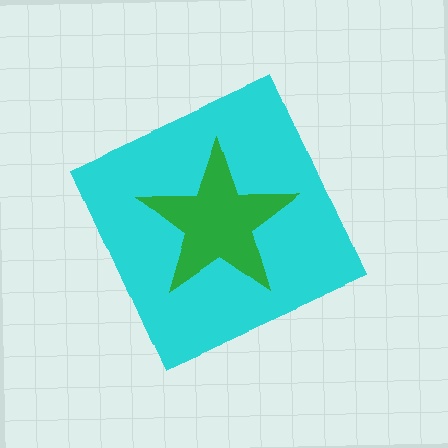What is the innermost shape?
The green star.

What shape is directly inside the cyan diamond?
The green star.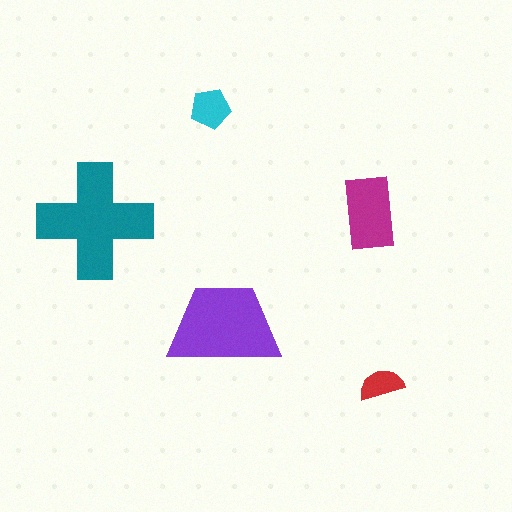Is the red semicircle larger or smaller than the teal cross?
Smaller.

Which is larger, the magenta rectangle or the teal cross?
The teal cross.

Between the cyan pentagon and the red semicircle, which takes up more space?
The cyan pentagon.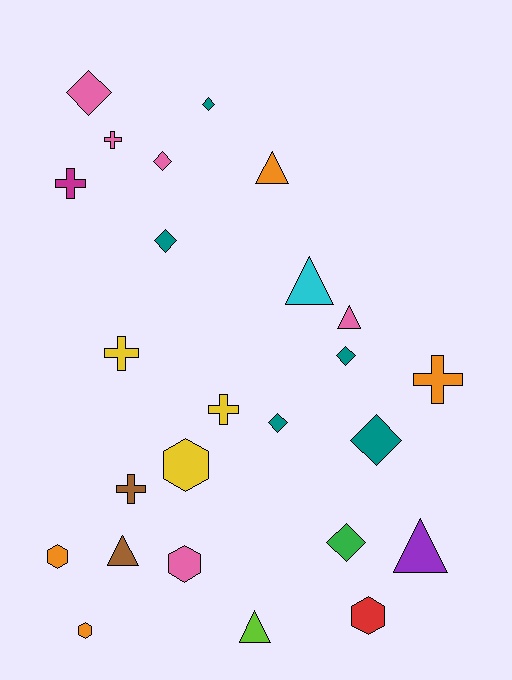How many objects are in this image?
There are 25 objects.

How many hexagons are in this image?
There are 5 hexagons.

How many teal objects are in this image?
There are 5 teal objects.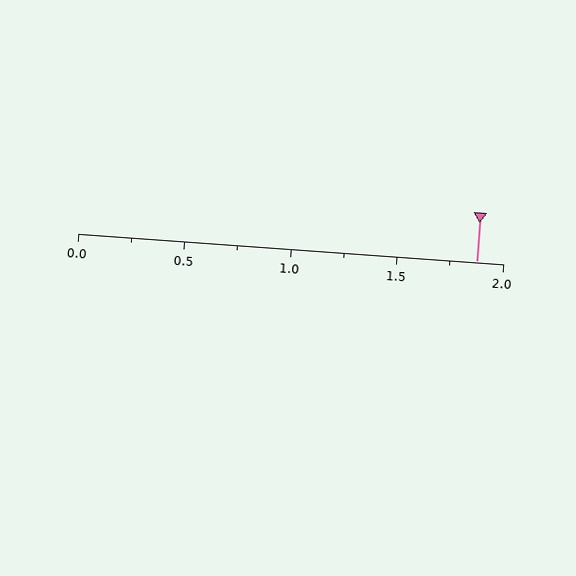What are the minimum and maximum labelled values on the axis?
The axis runs from 0.0 to 2.0.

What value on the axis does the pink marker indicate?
The marker indicates approximately 1.88.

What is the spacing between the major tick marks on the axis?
The major ticks are spaced 0.5 apart.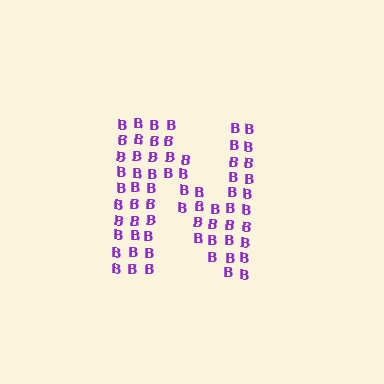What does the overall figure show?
The overall figure shows the letter N.